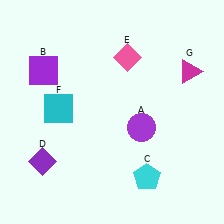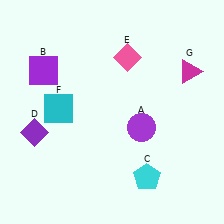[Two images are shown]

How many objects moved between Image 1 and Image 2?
1 object moved between the two images.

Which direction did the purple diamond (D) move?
The purple diamond (D) moved up.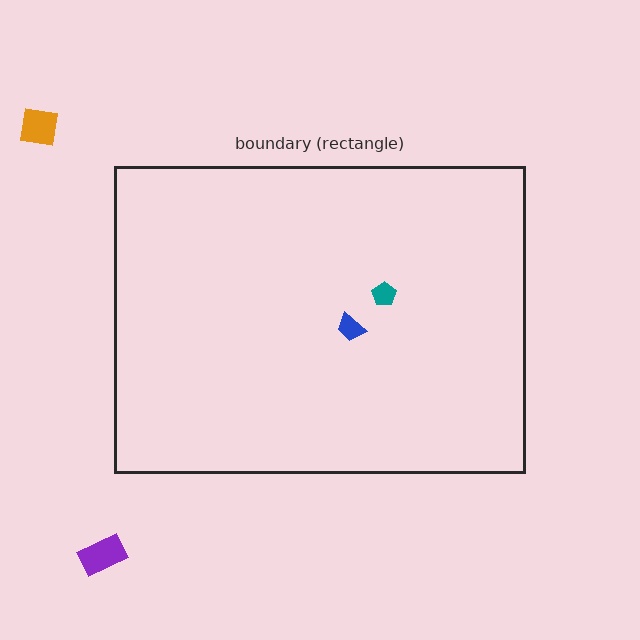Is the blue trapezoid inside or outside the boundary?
Inside.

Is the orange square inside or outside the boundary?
Outside.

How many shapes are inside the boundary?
2 inside, 2 outside.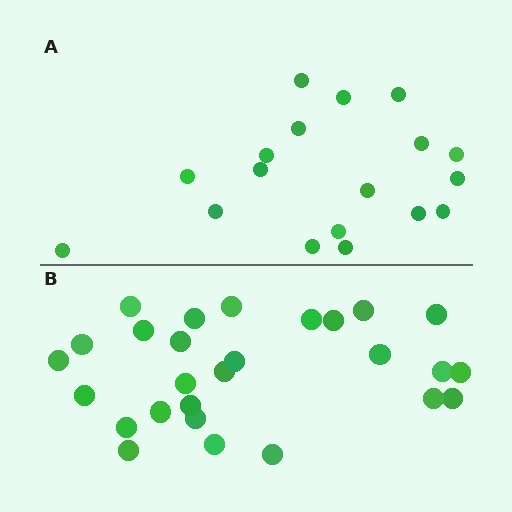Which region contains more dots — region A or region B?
Region B (the bottom region) has more dots.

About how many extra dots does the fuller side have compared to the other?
Region B has roughly 8 or so more dots than region A.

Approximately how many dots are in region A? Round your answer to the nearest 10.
About 20 dots. (The exact count is 18, which rounds to 20.)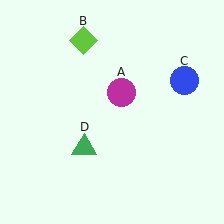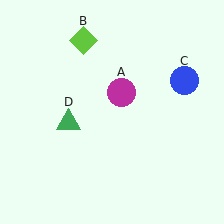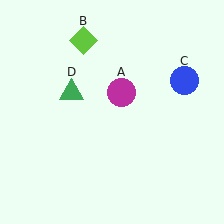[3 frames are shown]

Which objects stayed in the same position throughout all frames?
Magenta circle (object A) and lime diamond (object B) and blue circle (object C) remained stationary.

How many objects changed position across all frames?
1 object changed position: green triangle (object D).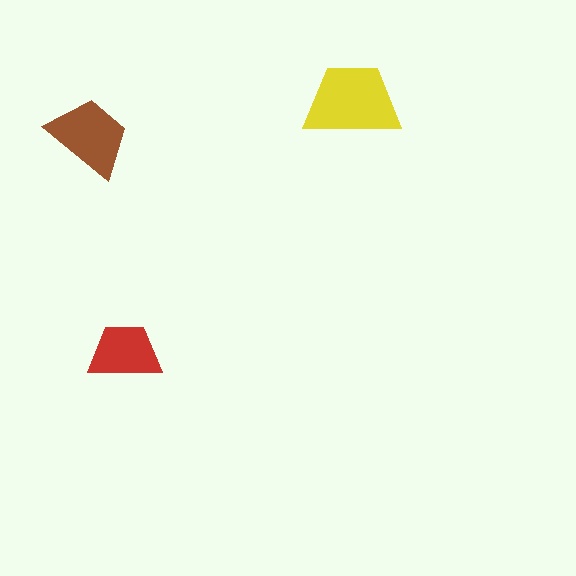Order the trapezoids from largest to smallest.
the yellow one, the brown one, the red one.